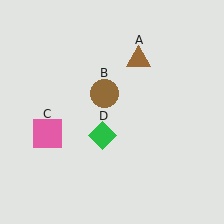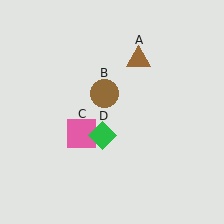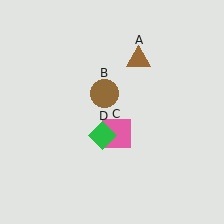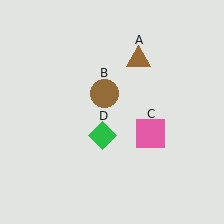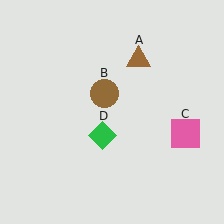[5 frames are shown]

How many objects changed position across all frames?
1 object changed position: pink square (object C).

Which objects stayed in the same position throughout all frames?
Brown triangle (object A) and brown circle (object B) and green diamond (object D) remained stationary.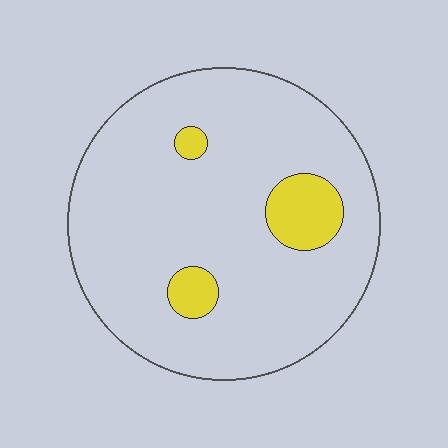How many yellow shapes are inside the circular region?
3.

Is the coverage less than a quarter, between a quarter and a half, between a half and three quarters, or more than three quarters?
Less than a quarter.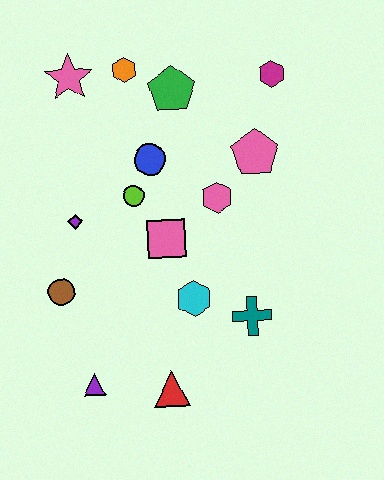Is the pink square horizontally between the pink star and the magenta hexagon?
Yes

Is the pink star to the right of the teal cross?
No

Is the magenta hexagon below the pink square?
No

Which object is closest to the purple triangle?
The red triangle is closest to the purple triangle.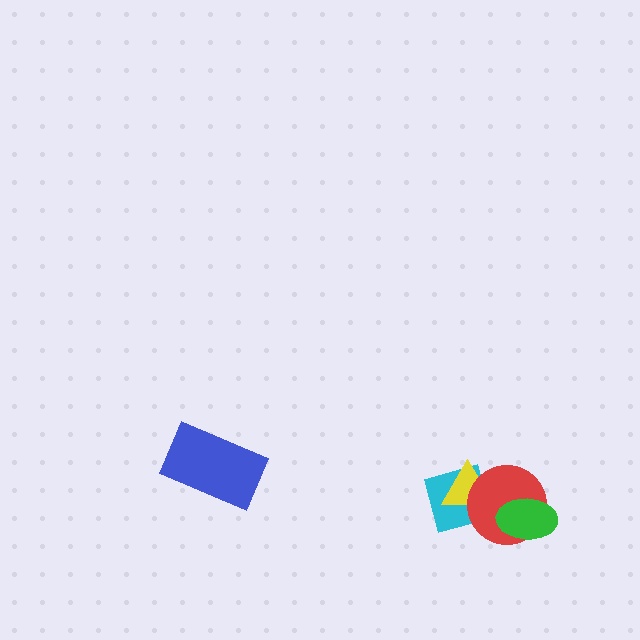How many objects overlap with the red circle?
3 objects overlap with the red circle.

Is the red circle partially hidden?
Yes, it is partially covered by another shape.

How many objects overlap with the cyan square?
2 objects overlap with the cyan square.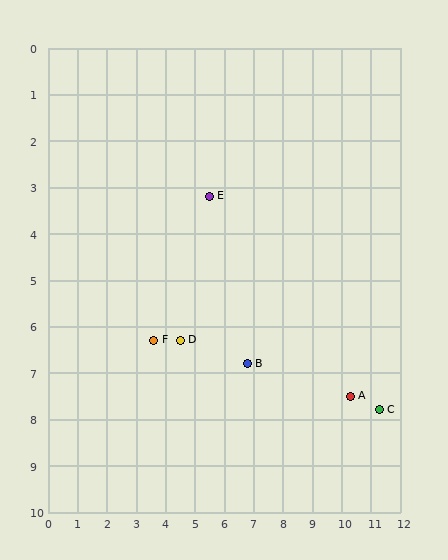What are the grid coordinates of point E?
Point E is at approximately (5.5, 3.2).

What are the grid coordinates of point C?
Point C is at approximately (11.3, 7.8).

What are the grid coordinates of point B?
Point B is at approximately (6.8, 6.8).